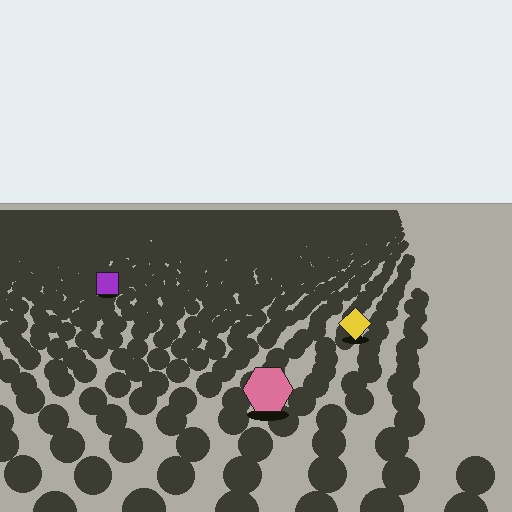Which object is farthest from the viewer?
The purple square is farthest from the viewer. It appears smaller and the ground texture around it is denser.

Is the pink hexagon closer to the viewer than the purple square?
Yes. The pink hexagon is closer — you can tell from the texture gradient: the ground texture is coarser near it.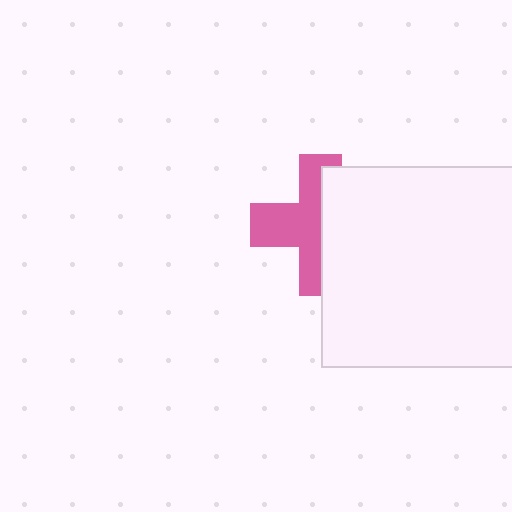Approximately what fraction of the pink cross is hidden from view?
Roughly 46% of the pink cross is hidden behind the white square.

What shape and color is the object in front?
The object in front is a white square.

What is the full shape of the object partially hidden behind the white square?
The partially hidden object is a pink cross.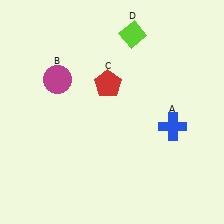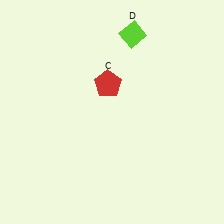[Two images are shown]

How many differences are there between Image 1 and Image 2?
There are 2 differences between the two images.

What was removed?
The magenta circle (B), the blue cross (A) were removed in Image 2.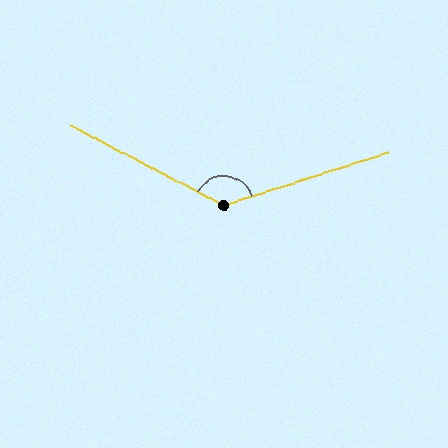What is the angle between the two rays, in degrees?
Approximately 135 degrees.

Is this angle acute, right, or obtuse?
It is obtuse.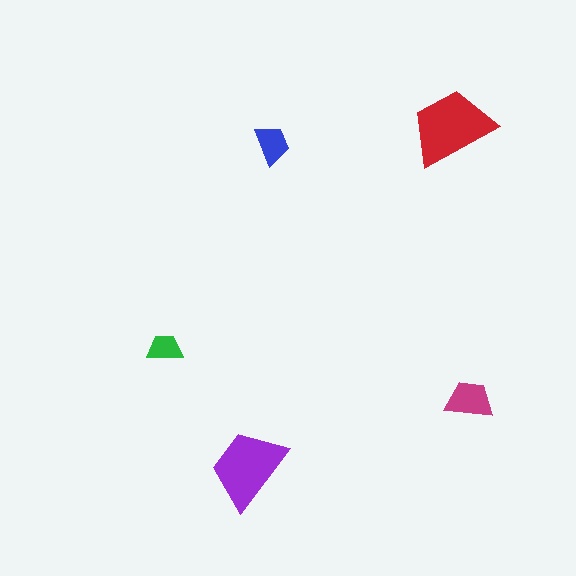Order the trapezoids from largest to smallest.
the red one, the purple one, the magenta one, the blue one, the green one.